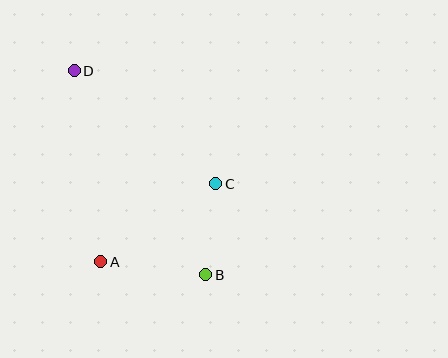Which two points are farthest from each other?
Points B and D are farthest from each other.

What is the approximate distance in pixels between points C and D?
The distance between C and D is approximately 181 pixels.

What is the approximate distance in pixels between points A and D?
The distance between A and D is approximately 193 pixels.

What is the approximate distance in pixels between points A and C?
The distance between A and C is approximately 139 pixels.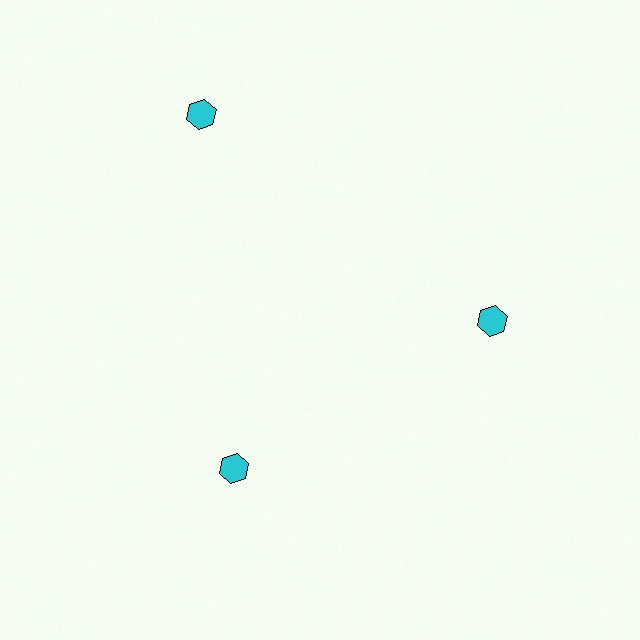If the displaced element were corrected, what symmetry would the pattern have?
It would have 3-fold rotational symmetry — the pattern would map onto itself every 120 degrees.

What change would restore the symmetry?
The symmetry would be restored by moving it inward, back onto the ring so that all 3 hexagons sit at equal angles and equal distance from the center.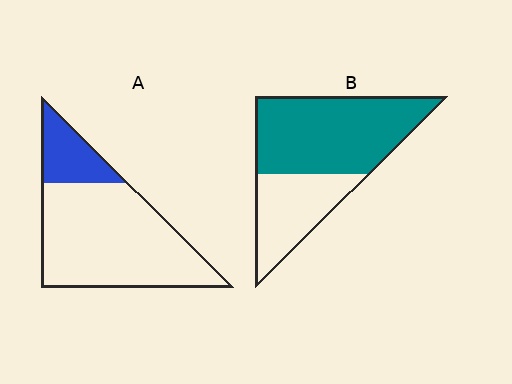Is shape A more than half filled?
No.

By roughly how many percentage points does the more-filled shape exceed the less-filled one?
By roughly 45 percentage points (B over A).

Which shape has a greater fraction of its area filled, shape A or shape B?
Shape B.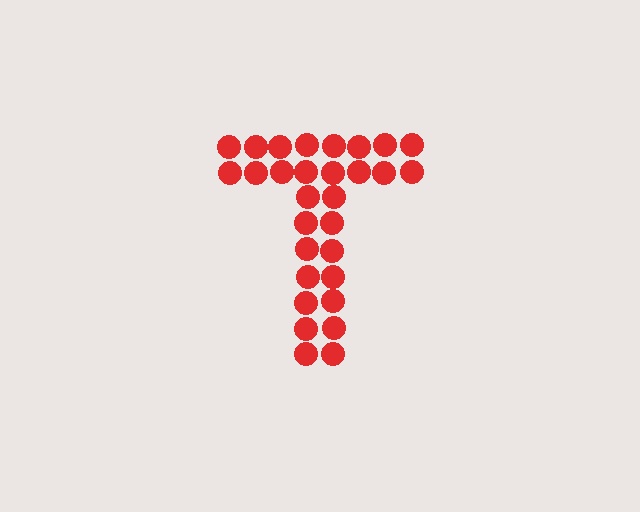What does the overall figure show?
The overall figure shows the letter T.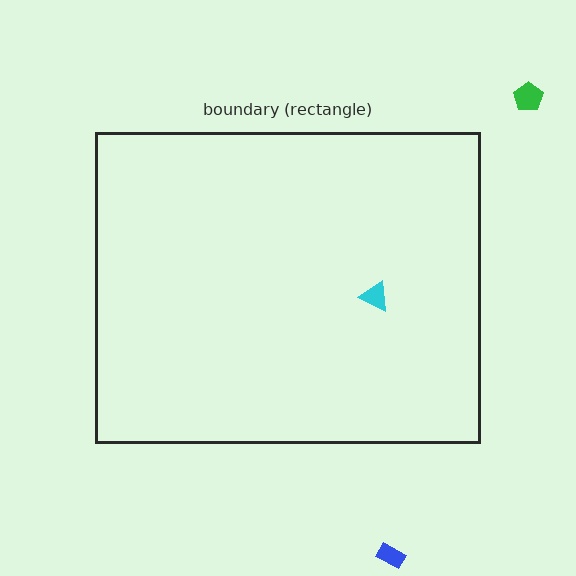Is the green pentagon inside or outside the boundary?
Outside.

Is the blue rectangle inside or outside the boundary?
Outside.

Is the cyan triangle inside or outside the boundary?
Inside.